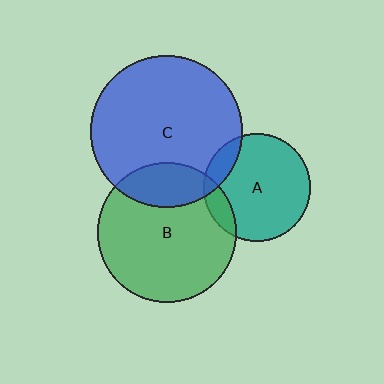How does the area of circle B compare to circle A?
Approximately 1.7 times.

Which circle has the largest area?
Circle C (blue).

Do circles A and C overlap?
Yes.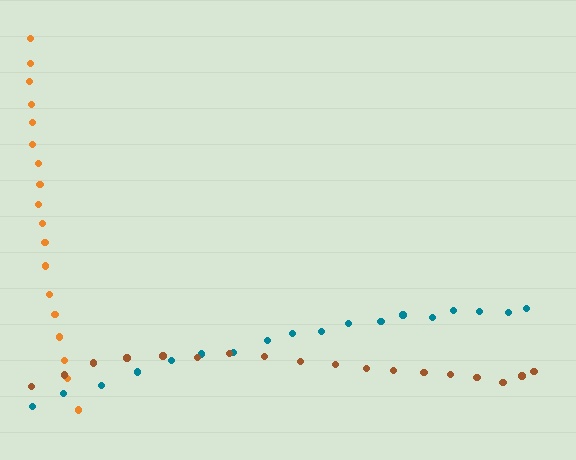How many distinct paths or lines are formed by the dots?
There are 3 distinct paths.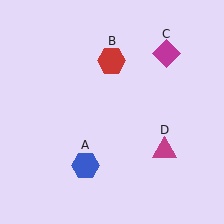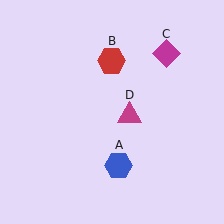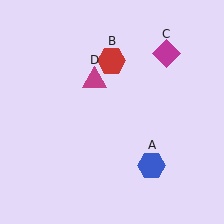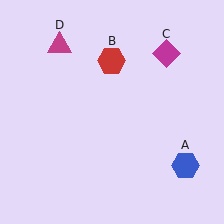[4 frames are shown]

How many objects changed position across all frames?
2 objects changed position: blue hexagon (object A), magenta triangle (object D).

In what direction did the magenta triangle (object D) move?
The magenta triangle (object D) moved up and to the left.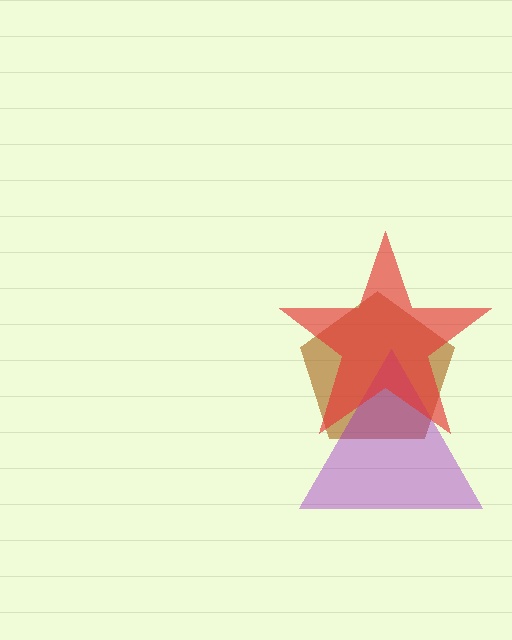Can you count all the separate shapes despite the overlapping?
Yes, there are 3 separate shapes.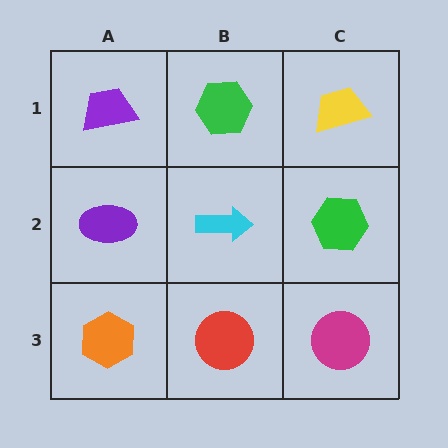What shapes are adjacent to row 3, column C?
A green hexagon (row 2, column C), a red circle (row 3, column B).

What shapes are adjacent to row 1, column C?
A green hexagon (row 2, column C), a green hexagon (row 1, column B).